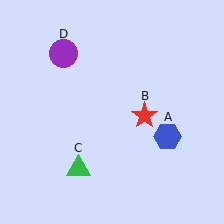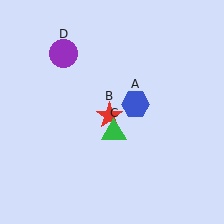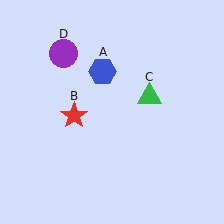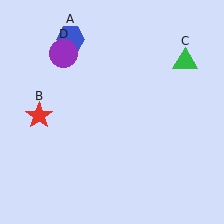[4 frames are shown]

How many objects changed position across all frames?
3 objects changed position: blue hexagon (object A), red star (object B), green triangle (object C).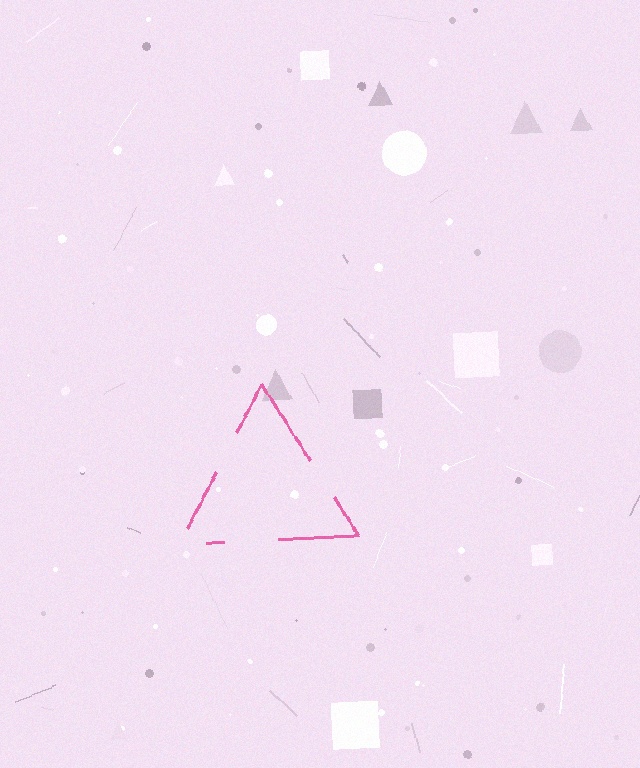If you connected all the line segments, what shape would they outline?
They would outline a triangle.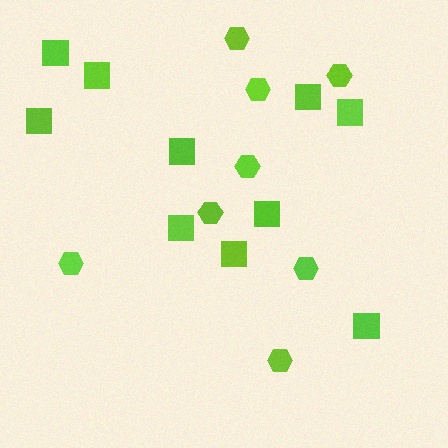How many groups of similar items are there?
There are 2 groups: one group of squares (10) and one group of hexagons (8).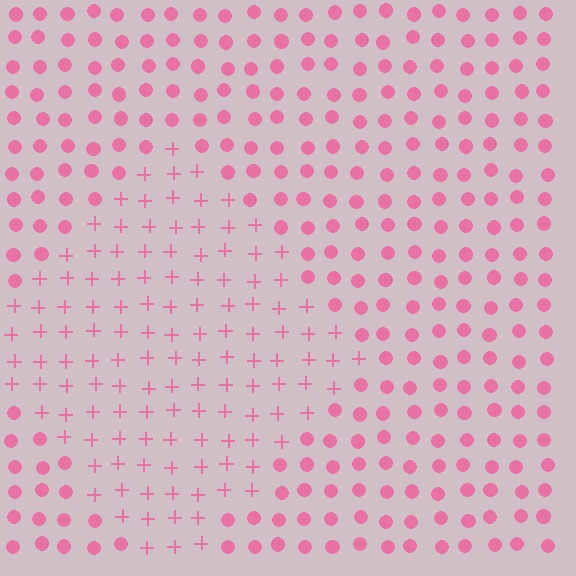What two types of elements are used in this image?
The image uses plus signs inside the diamond region and circles outside it.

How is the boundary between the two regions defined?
The boundary is defined by a change in element shape: plus signs inside vs. circles outside. All elements share the same color and spacing.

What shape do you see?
I see a diamond.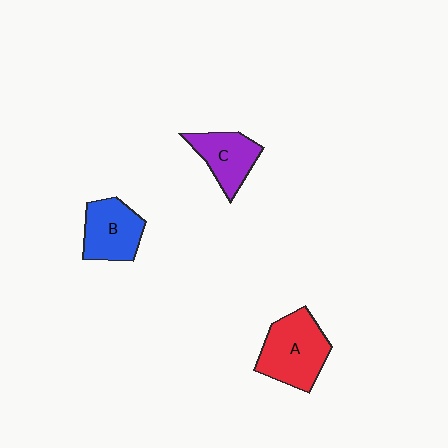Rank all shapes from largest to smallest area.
From largest to smallest: A (red), B (blue), C (purple).